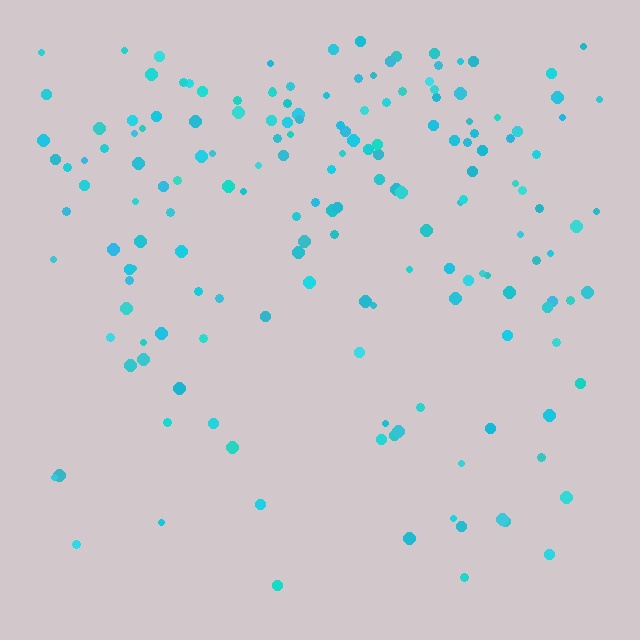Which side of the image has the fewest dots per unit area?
The bottom.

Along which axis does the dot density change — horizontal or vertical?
Vertical.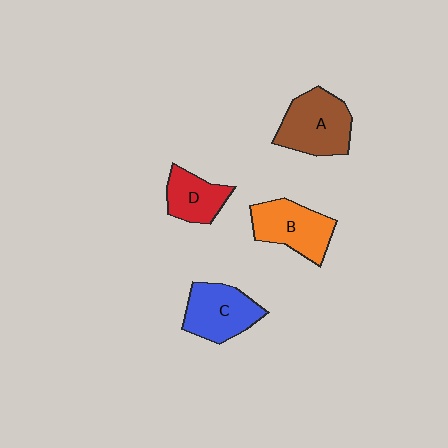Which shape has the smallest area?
Shape D (red).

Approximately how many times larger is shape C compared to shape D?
Approximately 1.4 times.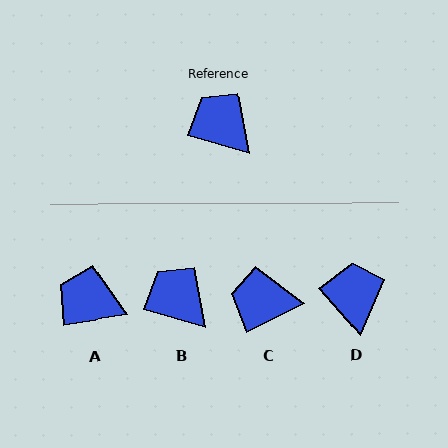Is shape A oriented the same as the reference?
No, it is off by about 25 degrees.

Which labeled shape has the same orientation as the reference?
B.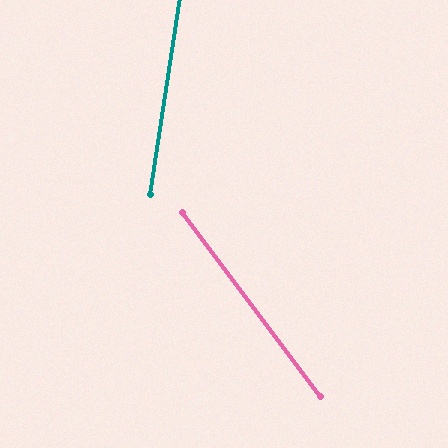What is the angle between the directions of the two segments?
Approximately 46 degrees.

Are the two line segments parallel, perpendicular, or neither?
Neither parallel nor perpendicular — they differ by about 46°.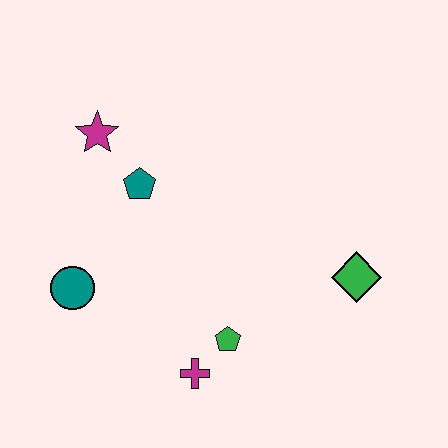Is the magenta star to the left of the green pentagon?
Yes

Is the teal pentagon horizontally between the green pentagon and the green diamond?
No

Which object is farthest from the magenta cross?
The magenta star is farthest from the magenta cross.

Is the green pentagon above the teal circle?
No